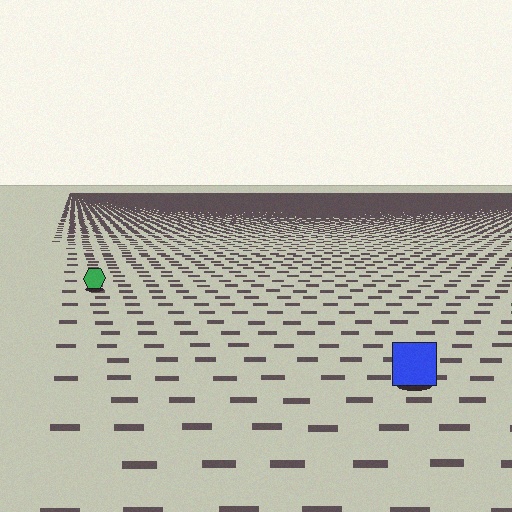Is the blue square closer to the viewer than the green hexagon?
Yes. The blue square is closer — you can tell from the texture gradient: the ground texture is coarser near it.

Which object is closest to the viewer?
The blue square is closest. The texture marks near it are larger and more spread out.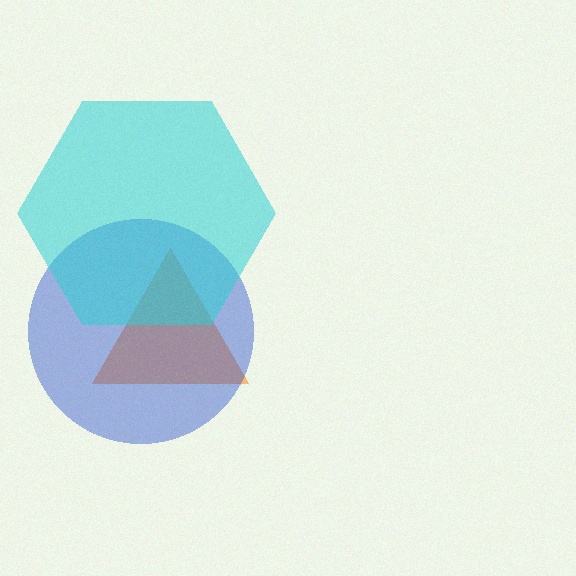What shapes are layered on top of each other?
The layered shapes are: an orange triangle, a blue circle, a cyan hexagon.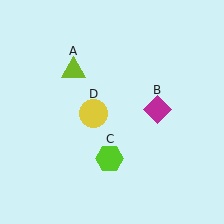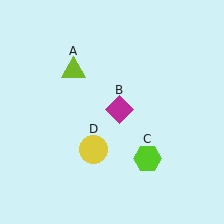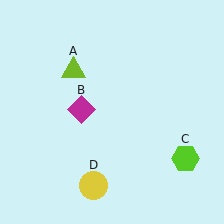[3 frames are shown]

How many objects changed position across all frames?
3 objects changed position: magenta diamond (object B), lime hexagon (object C), yellow circle (object D).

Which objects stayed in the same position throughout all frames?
Lime triangle (object A) remained stationary.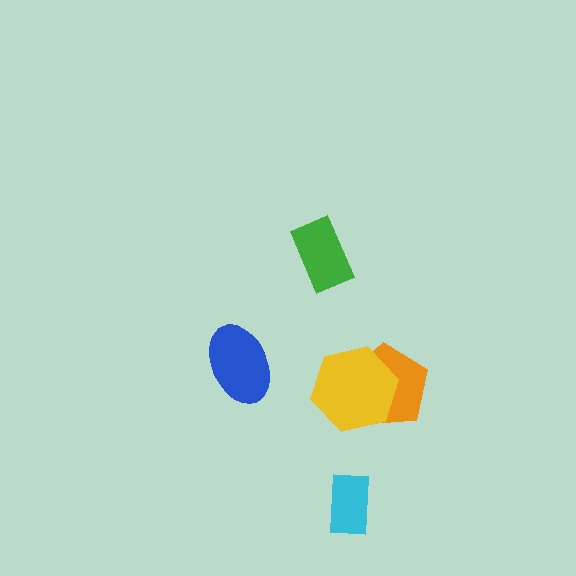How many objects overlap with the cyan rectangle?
0 objects overlap with the cyan rectangle.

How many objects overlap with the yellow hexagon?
1 object overlaps with the yellow hexagon.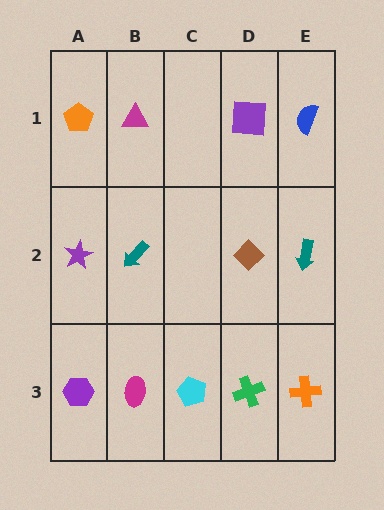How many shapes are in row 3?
5 shapes.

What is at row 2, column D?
A brown diamond.